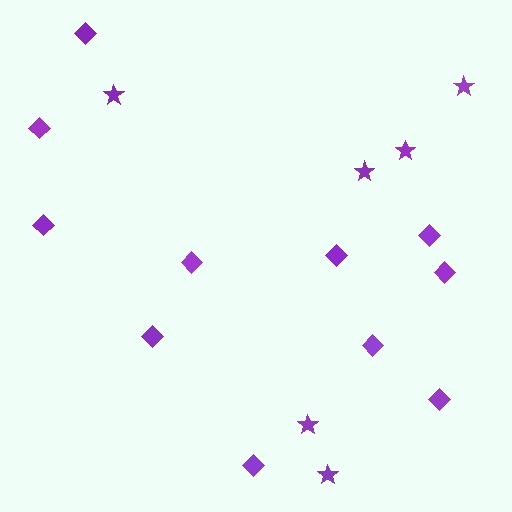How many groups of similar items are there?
There are 2 groups: one group of diamonds (11) and one group of stars (6).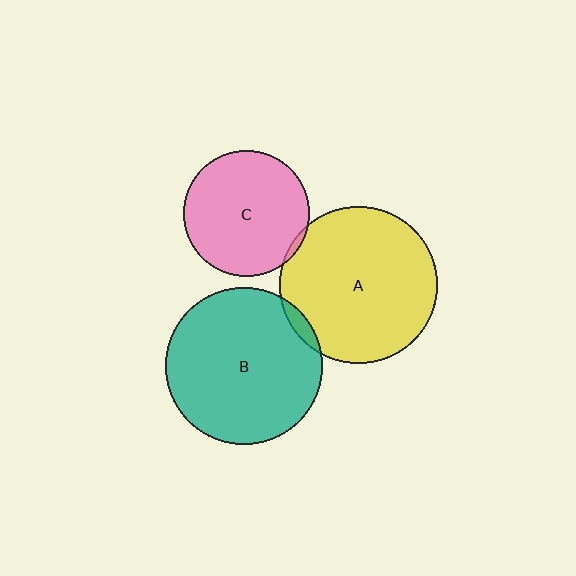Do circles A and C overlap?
Yes.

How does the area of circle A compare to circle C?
Approximately 1.6 times.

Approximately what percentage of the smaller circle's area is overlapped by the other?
Approximately 5%.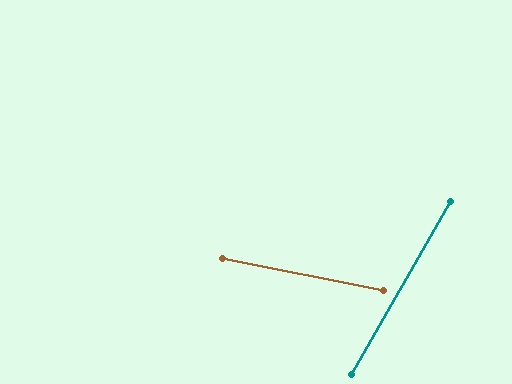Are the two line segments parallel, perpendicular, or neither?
Neither parallel nor perpendicular — they differ by about 71°.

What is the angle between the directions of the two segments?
Approximately 71 degrees.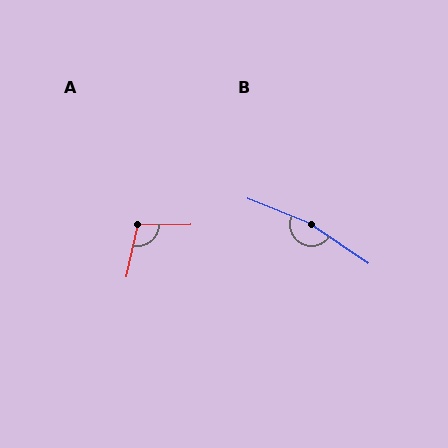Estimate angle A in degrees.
Approximately 103 degrees.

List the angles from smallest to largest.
A (103°), B (168°).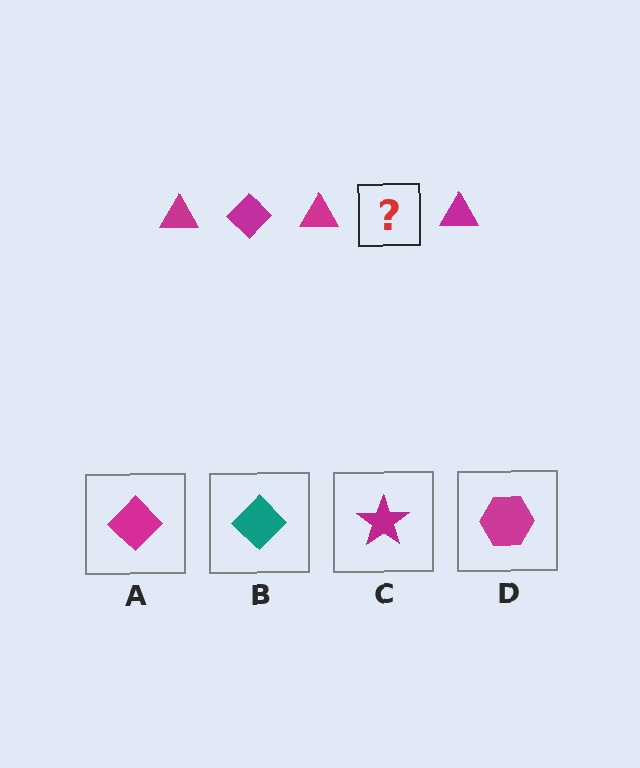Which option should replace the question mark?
Option A.